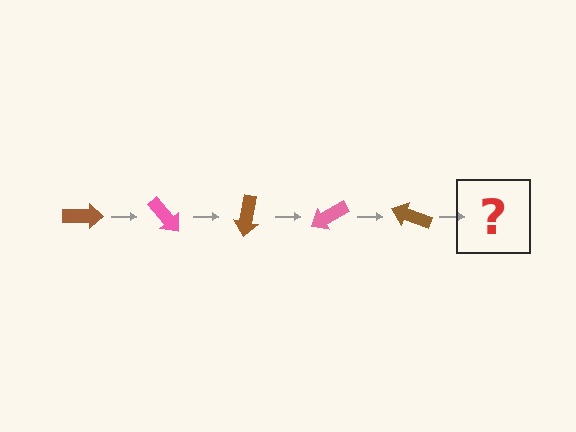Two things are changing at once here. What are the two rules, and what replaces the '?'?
The two rules are that it rotates 50 degrees each step and the color cycles through brown and pink. The '?' should be a pink arrow, rotated 250 degrees from the start.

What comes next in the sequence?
The next element should be a pink arrow, rotated 250 degrees from the start.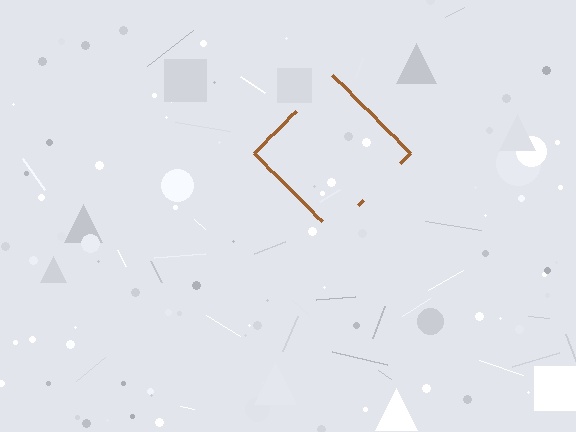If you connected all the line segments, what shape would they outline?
They would outline a diamond.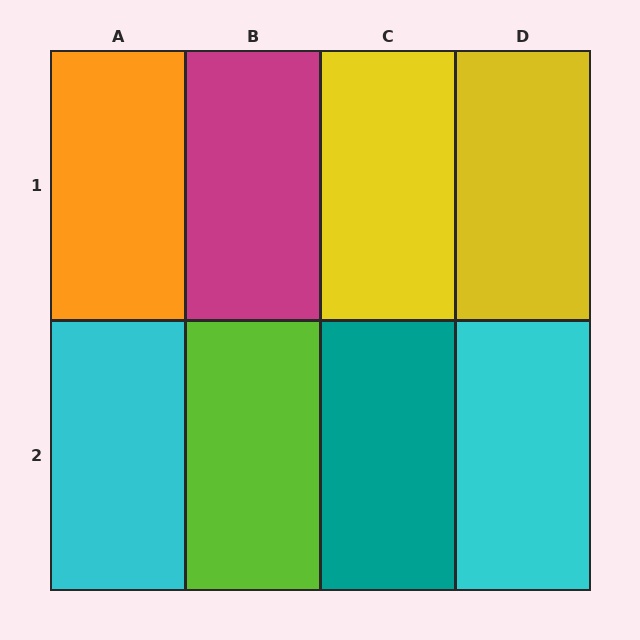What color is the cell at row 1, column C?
Yellow.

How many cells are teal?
1 cell is teal.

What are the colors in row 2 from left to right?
Cyan, lime, teal, cyan.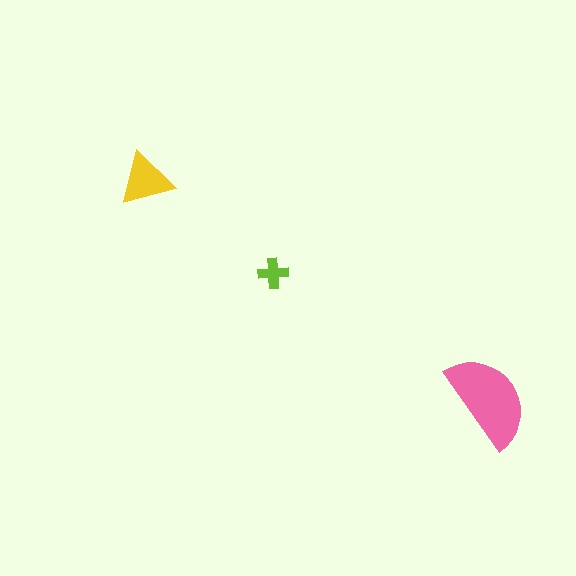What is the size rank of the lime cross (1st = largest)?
3rd.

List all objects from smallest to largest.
The lime cross, the yellow triangle, the pink semicircle.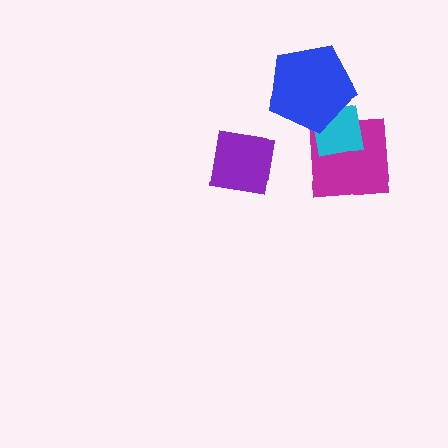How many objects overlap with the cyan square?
2 objects overlap with the cyan square.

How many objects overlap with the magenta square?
1 object overlaps with the magenta square.